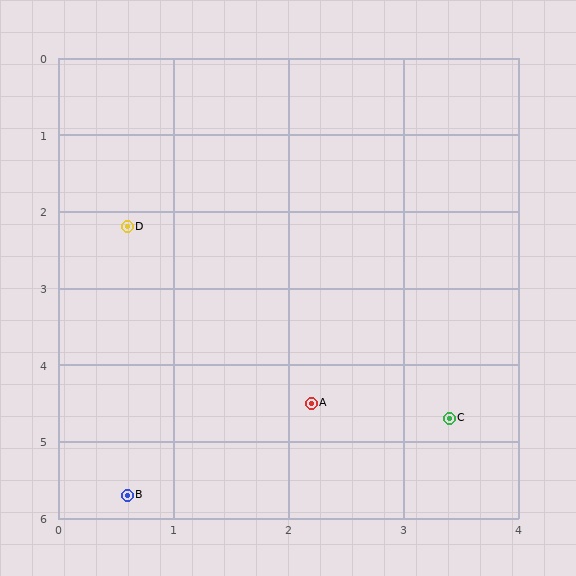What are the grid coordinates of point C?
Point C is at approximately (3.4, 4.7).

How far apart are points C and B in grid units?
Points C and B are about 3.0 grid units apart.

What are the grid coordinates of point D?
Point D is at approximately (0.6, 2.2).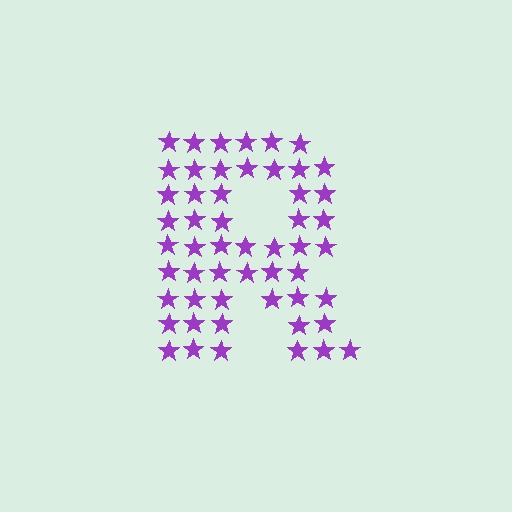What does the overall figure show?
The overall figure shows the letter R.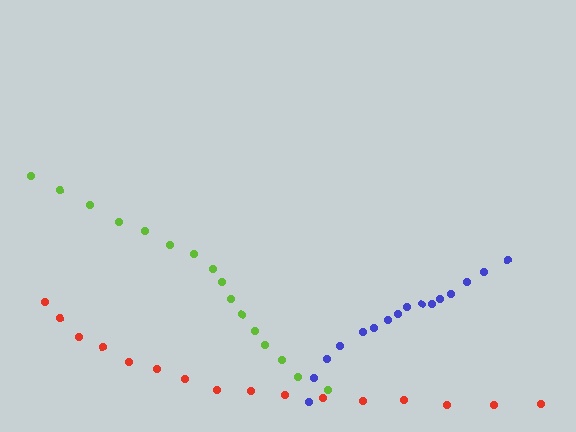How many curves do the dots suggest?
There are 3 distinct paths.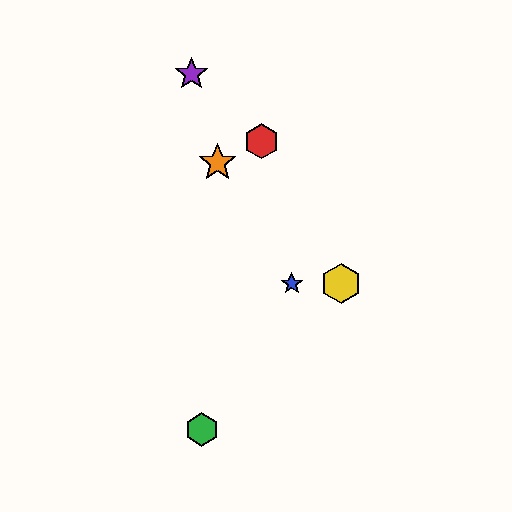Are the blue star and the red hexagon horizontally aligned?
No, the blue star is at y≈284 and the red hexagon is at y≈141.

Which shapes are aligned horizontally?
The blue star, the yellow hexagon are aligned horizontally.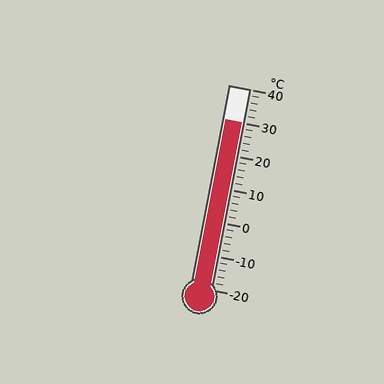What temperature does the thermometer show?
The thermometer shows approximately 30°C.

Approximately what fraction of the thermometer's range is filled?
The thermometer is filled to approximately 85% of its range.